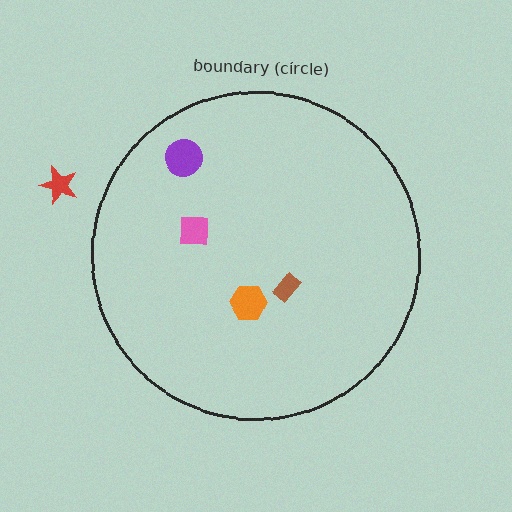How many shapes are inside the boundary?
4 inside, 1 outside.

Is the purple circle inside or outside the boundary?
Inside.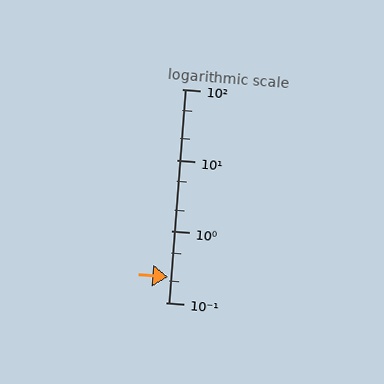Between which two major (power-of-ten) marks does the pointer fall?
The pointer is between 0.1 and 1.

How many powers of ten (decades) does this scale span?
The scale spans 3 decades, from 0.1 to 100.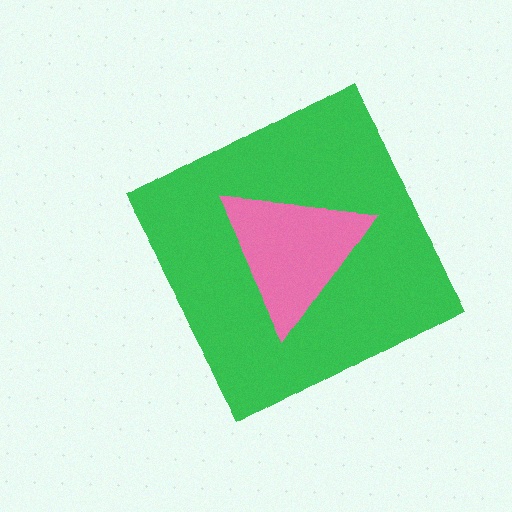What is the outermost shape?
The green diamond.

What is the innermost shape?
The pink triangle.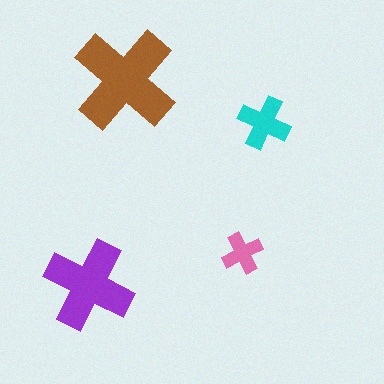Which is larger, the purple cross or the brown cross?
The brown one.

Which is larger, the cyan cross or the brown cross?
The brown one.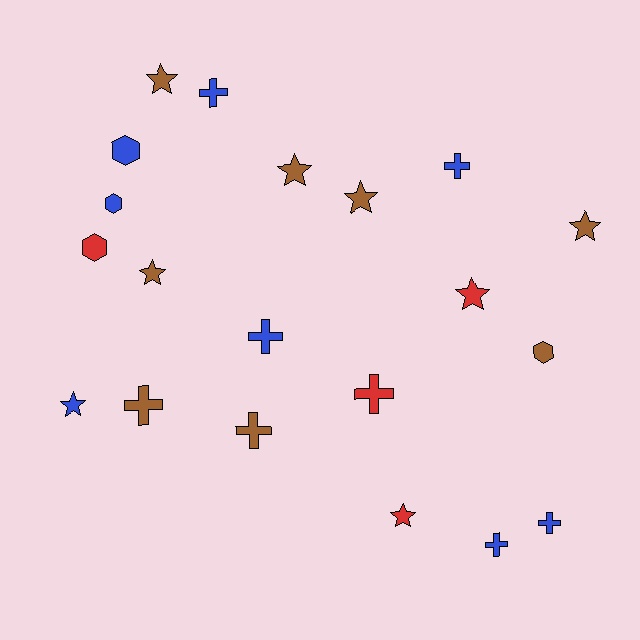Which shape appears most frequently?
Cross, with 8 objects.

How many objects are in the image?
There are 20 objects.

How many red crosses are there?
There is 1 red cross.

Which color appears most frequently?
Brown, with 8 objects.